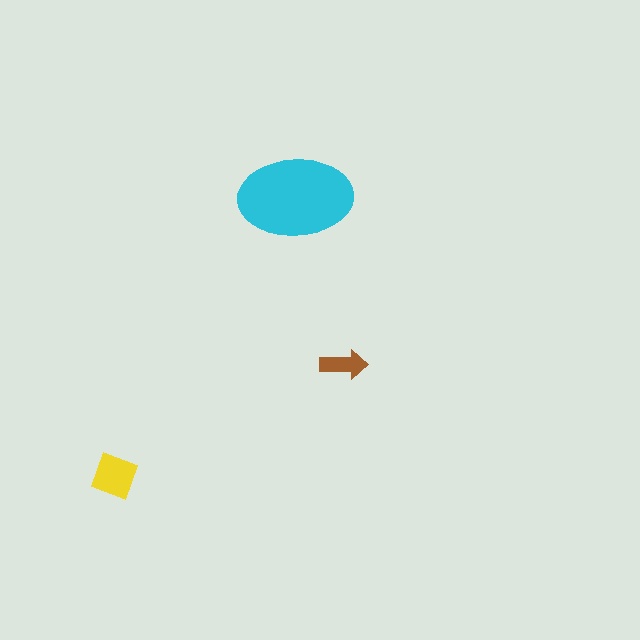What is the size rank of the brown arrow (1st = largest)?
3rd.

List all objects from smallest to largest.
The brown arrow, the yellow diamond, the cyan ellipse.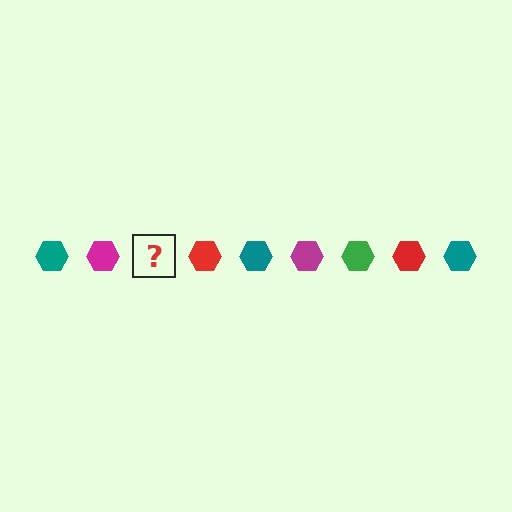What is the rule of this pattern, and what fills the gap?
The rule is that the pattern cycles through teal, magenta, green, red hexagons. The gap should be filled with a green hexagon.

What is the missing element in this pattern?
The missing element is a green hexagon.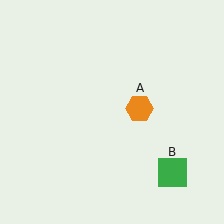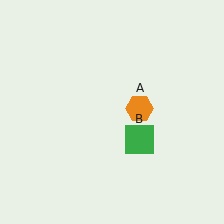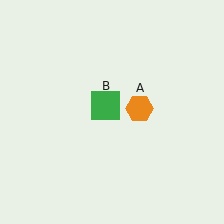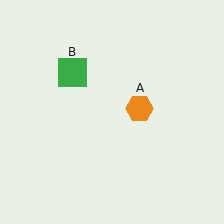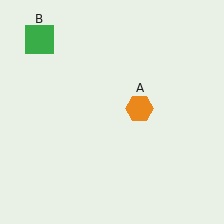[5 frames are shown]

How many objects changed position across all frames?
1 object changed position: green square (object B).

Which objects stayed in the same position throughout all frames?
Orange hexagon (object A) remained stationary.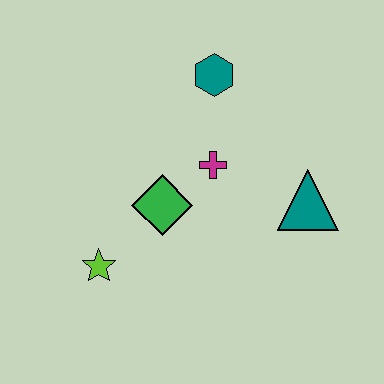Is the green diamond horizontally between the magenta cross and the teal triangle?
No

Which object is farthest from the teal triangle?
The lime star is farthest from the teal triangle.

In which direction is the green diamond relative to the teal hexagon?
The green diamond is below the teal hexagon.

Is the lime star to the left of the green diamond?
Yes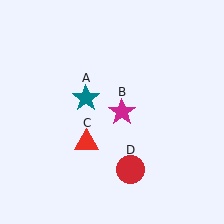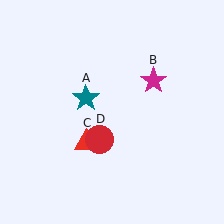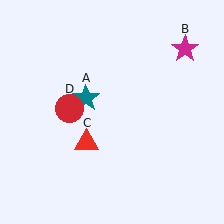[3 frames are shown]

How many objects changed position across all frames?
2 objects changed position: magenta star (object B), red circle (object D).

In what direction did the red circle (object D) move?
The red circle (object D) moved up and to the left.